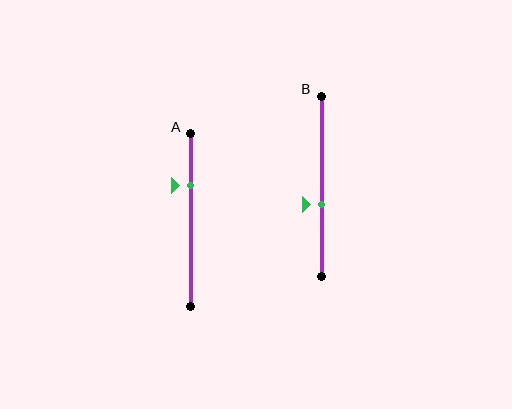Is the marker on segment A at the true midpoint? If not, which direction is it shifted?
No, the marker on segment A is shifted upward by about 20% of the segment length.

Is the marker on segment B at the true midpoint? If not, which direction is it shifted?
No, the marker on segment B is shifted downward by about 10% of the segment length.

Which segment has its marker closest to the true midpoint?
Segment B has its marker closest to the true midpoint.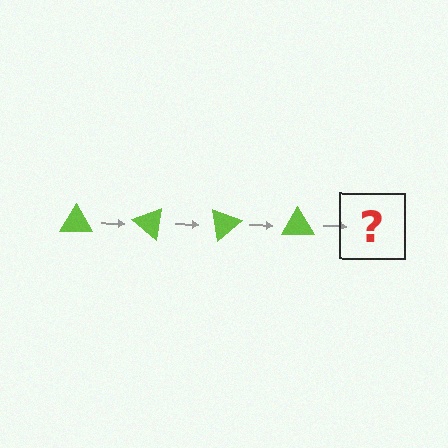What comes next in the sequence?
The next element should be a lime triangle rotated 160 degrees.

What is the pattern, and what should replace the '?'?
The pattern is that the triangle rotates 40 degrees each step. The '?' should be a lime triangle rotated 160 degrees.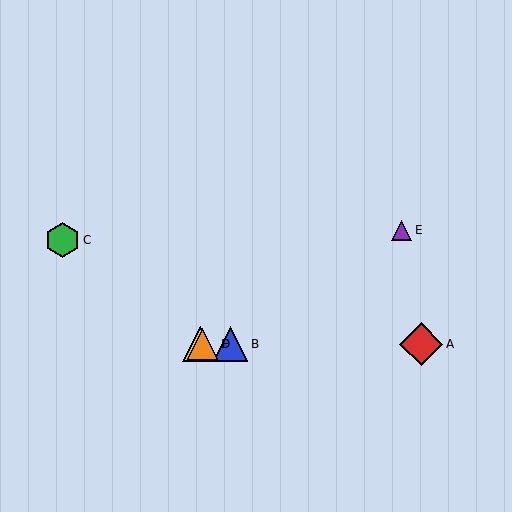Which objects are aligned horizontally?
Objects A, B, D, F are aligned horizontally.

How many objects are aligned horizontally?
4 objects (A, B, D, F) are aligned horizontally.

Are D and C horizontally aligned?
No, D is at y≈344 and C is at y≈240.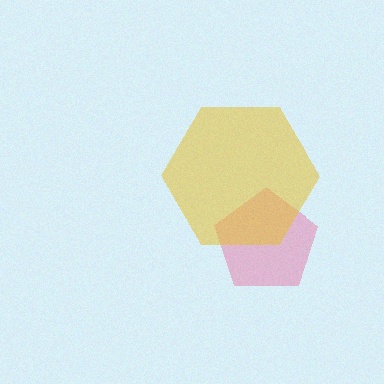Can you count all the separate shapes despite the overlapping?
Yes, there are 2 separate shapes.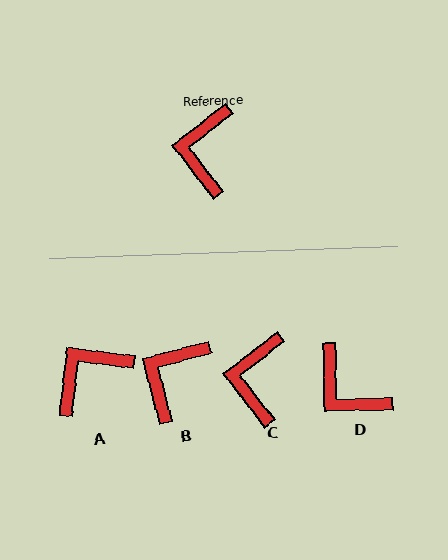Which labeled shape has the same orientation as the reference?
C.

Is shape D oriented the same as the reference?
No, it is off by about 53 degrees.